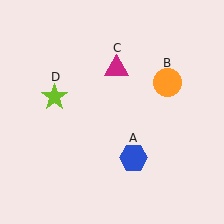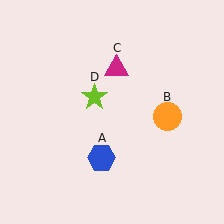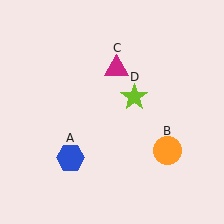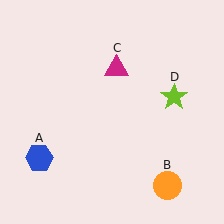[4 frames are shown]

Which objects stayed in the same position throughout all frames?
Magenta triangle (object C) remained stationary.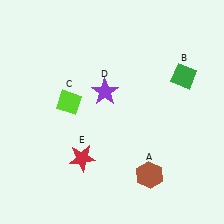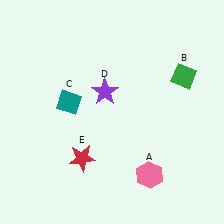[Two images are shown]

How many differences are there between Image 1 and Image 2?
There are 2 differences between the two images.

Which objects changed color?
A changed from brown to pink. C changed from lime to teal.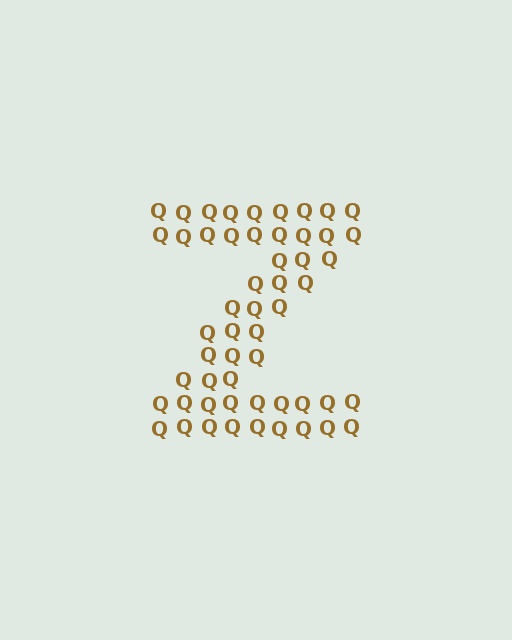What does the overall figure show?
The overall figure shows the letter Z.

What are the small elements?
The small elements are letter Q's.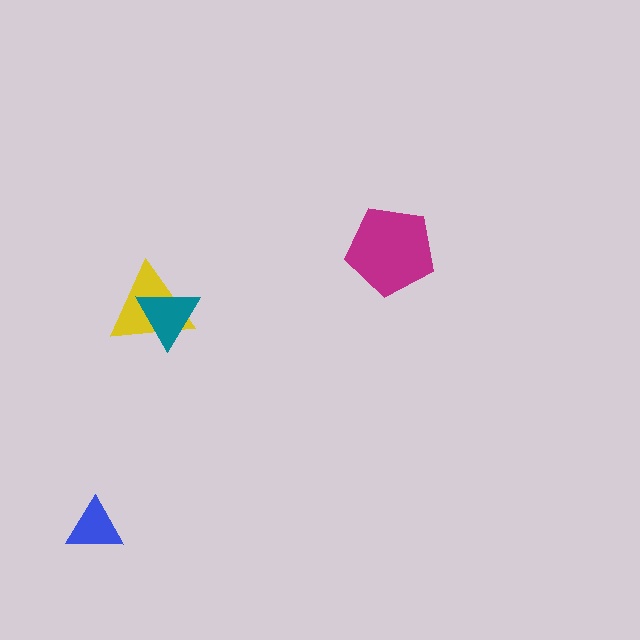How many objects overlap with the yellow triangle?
1 object overlaps with the yellow triangle.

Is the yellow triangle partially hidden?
Yes, it is partially covered by another shape.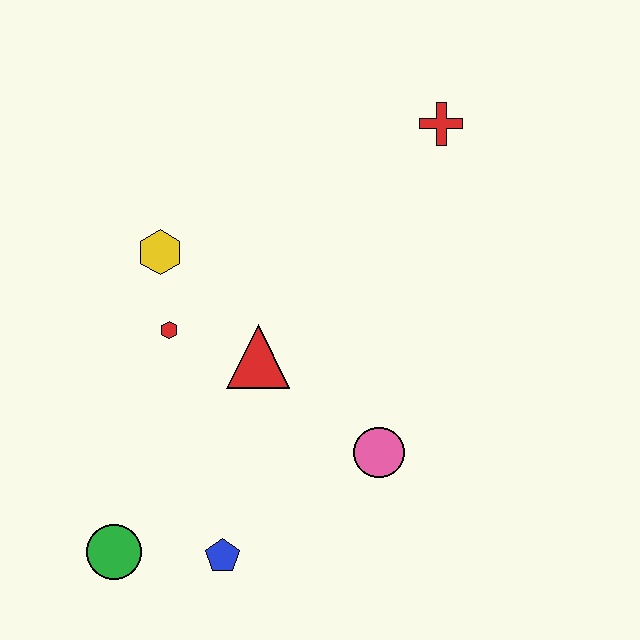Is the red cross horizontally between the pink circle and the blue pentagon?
No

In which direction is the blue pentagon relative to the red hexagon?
The blue pentagon is below the red hexagon.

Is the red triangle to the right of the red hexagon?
Yes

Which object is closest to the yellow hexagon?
The red hexagon is closest to the yellow hexagon.